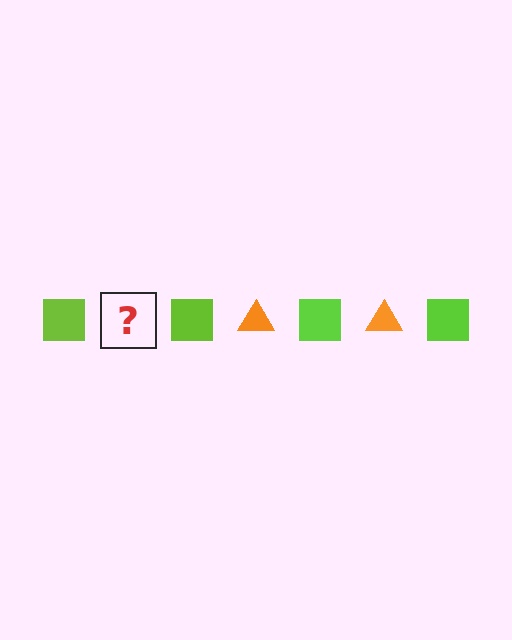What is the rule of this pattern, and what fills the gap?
The rule is that the pattern alternates between lime square and orange triangle. The gap should be filled with an orange triangle.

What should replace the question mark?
The question mark should be replaced with an orange triangle.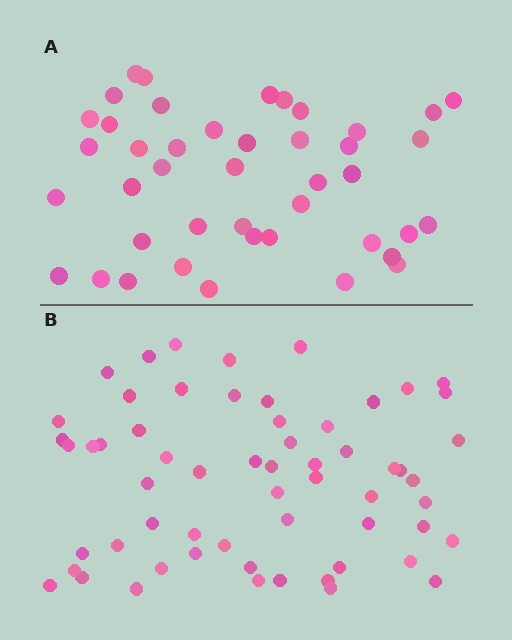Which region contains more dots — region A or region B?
Region B (the bottom region) has more dots.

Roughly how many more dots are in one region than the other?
Region B has approximately 15 more dots than region A.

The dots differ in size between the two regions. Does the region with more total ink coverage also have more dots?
No. Region A has more total ink coverage because its dots are larger, but region B actually contains more individual dots. Total area can be misleading — the number of items is what matters here.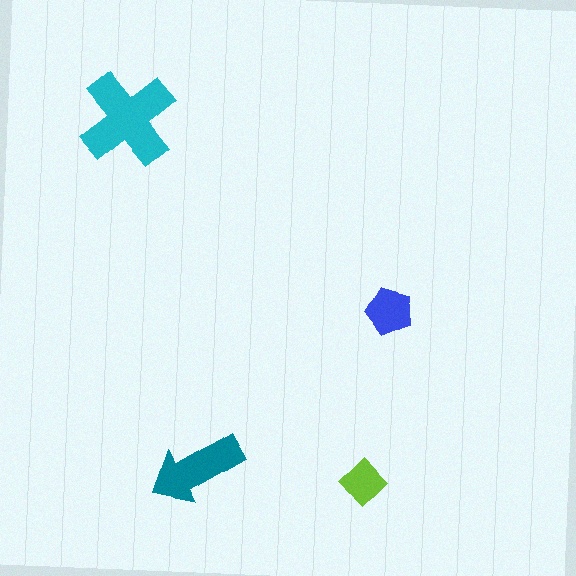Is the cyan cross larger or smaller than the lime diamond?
Larger.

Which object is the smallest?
The lime diamond.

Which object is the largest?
The cyan cross.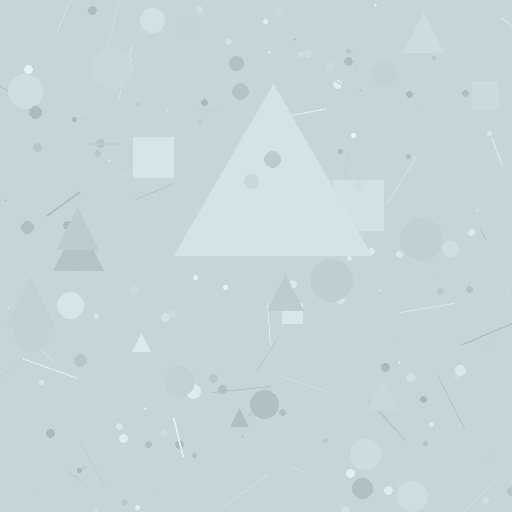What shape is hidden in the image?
A triangle is hidden in the image.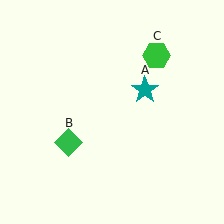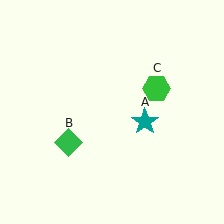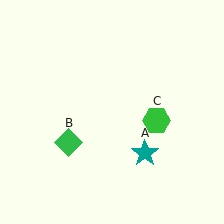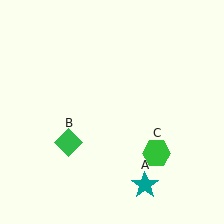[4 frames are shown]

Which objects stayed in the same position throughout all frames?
Green diamond (object B) remained stationary.